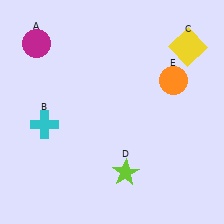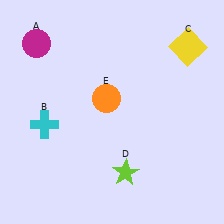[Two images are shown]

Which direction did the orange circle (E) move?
The orange circle (E) moved left.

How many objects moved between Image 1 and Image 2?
1 object moved between the two images.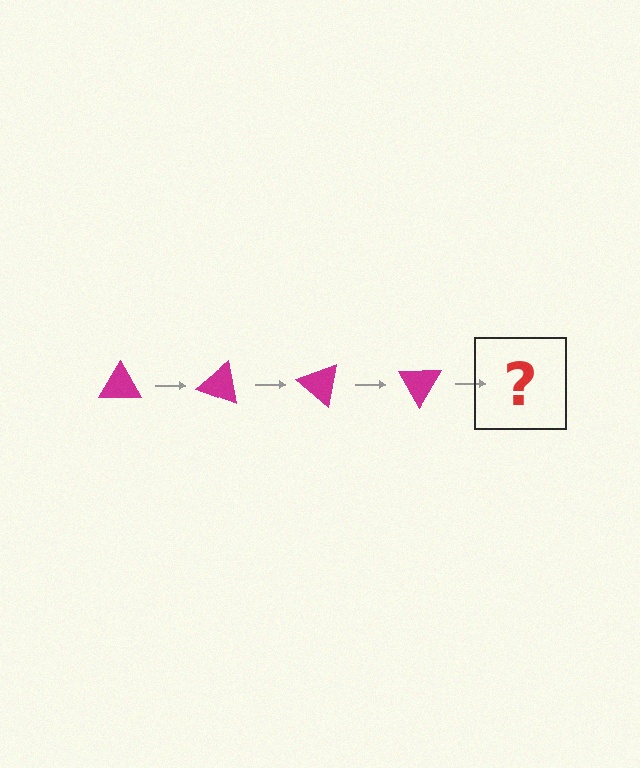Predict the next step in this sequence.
The next step is a magenta triangle rotated 80 degrees.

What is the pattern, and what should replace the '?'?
The pattern is that the triangle rotates 20 degrees each step. The '?' should be a magenta triangle rotated 80 degrees.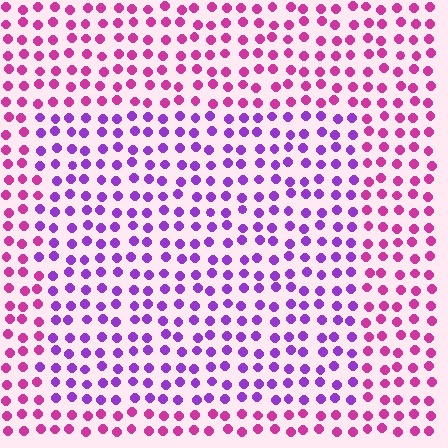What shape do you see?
I see a rectangle.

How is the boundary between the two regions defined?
The boundary is defined purely by a slight shift in hue (about 41 degrees). Spacing, size, and orientation are identical on both sides.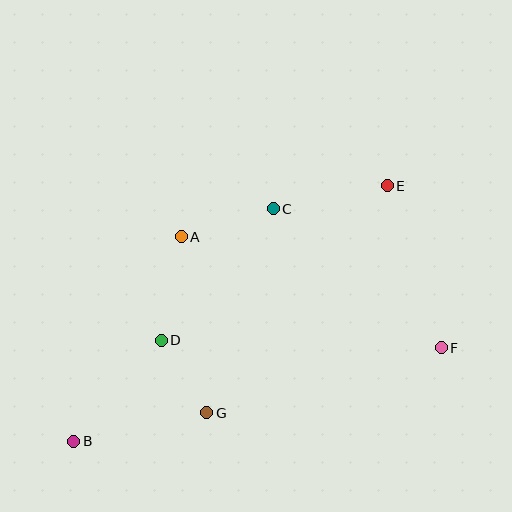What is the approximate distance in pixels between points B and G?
The distance between B and G is approximately 136 pixels.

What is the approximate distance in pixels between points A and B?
The distance between A and B is approximately 231 pixels.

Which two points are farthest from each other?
Points B and E are farthest from each other.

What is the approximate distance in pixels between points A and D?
The distance between A and D is approximately 106 pixels.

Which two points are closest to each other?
Points D and G are closest to each other.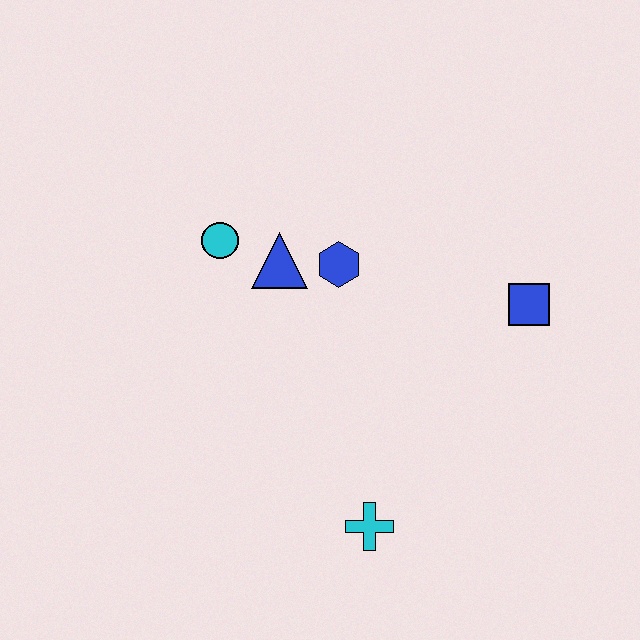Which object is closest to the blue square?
The blue hexagon is closest to the blue square.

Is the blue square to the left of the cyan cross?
No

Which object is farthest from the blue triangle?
The cyan cross is farthest from the blue triangle.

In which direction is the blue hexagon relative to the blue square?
The blue hexagon is to the left of the blue square.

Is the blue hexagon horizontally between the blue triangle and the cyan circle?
No